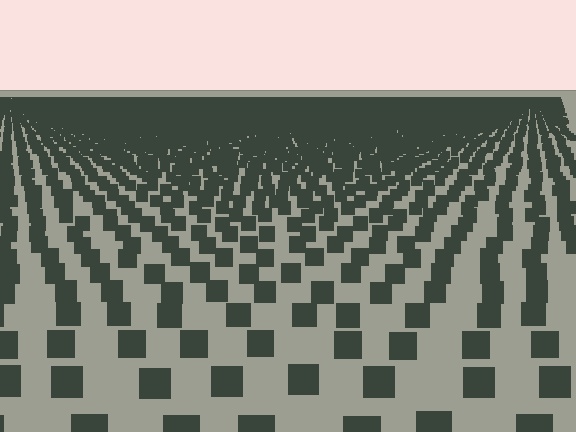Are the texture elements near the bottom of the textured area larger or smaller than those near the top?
Larger. Near the bottom, elements are closer to the viewer and appear at a bigger on-screen size.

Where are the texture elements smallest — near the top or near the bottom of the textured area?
Near the top.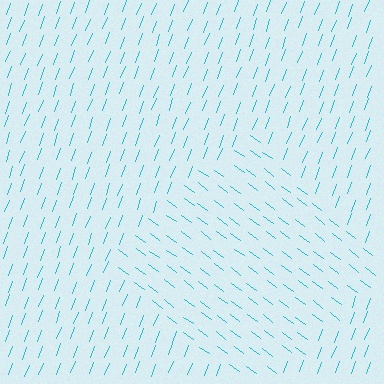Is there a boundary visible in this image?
Yes, there is a texture boundary formed by a change in line orientation.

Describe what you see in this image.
The image is filled with small cyan line segments. A diamond region in the image has lines oriented differently from the surrounding lines, creating a visible texture boundary.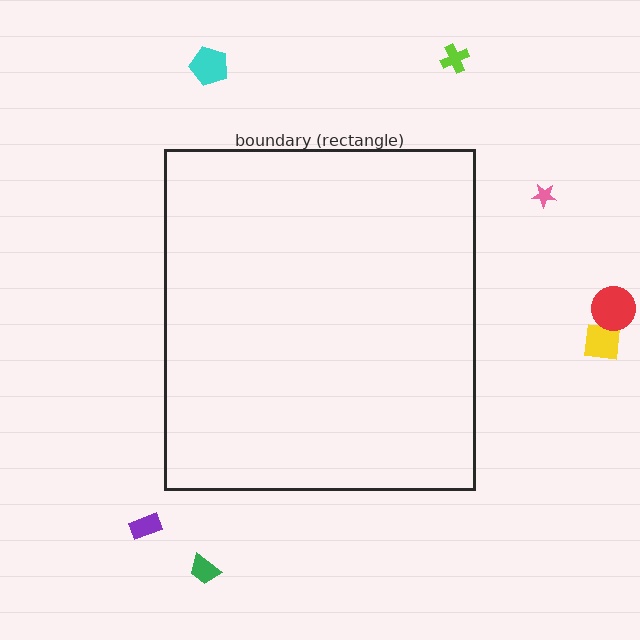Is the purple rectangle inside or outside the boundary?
Outside.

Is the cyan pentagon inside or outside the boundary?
Outside.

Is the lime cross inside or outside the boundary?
Outside.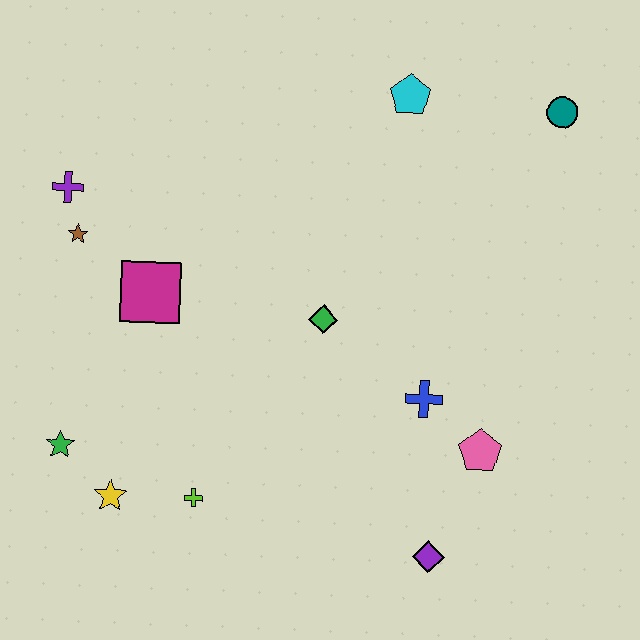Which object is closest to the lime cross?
The yellow star is closest to the lime cross.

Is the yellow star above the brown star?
No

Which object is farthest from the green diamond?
The teal circle is farthest from the green diamond.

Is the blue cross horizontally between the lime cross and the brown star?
No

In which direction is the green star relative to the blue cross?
The green star is to the left of the blue cross.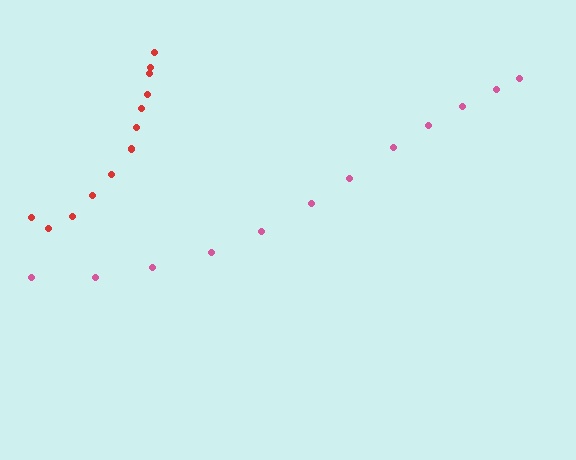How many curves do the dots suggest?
There are 2 distinct paths.